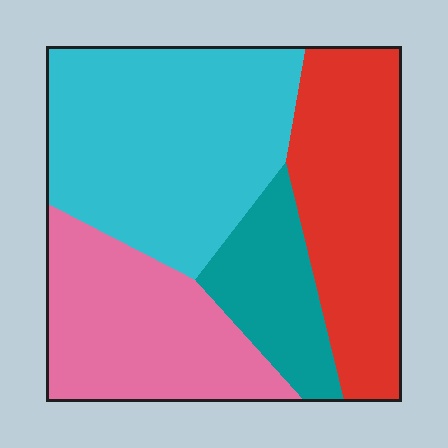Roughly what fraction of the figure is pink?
Pink covers around 25% of the figure.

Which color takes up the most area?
Cyan, at roughly 35%.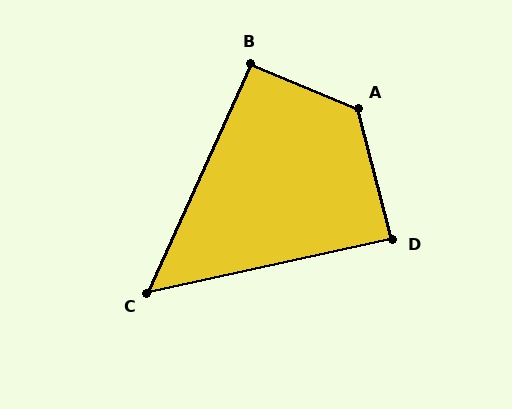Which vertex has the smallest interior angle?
C, at approximately 53 degrees.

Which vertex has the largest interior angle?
A, at approximately 127 degrees.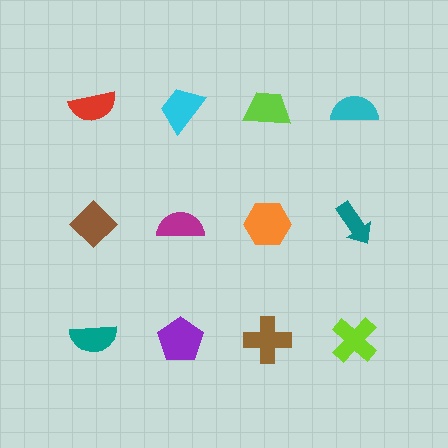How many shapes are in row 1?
4 shapes.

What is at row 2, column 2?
A magenta semicircle.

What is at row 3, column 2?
A purple pentagon.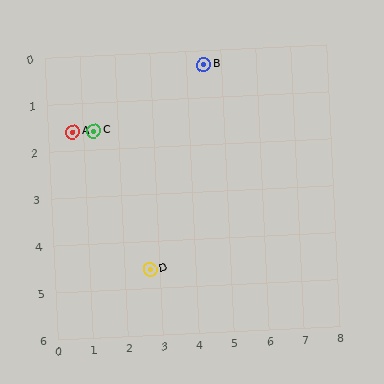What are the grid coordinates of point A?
Point A is at approximately (0.7, 1.6).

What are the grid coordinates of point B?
Point B is at approximately (4.5, 0.3).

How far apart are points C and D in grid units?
Points C and D are about 3.3 grid units apart.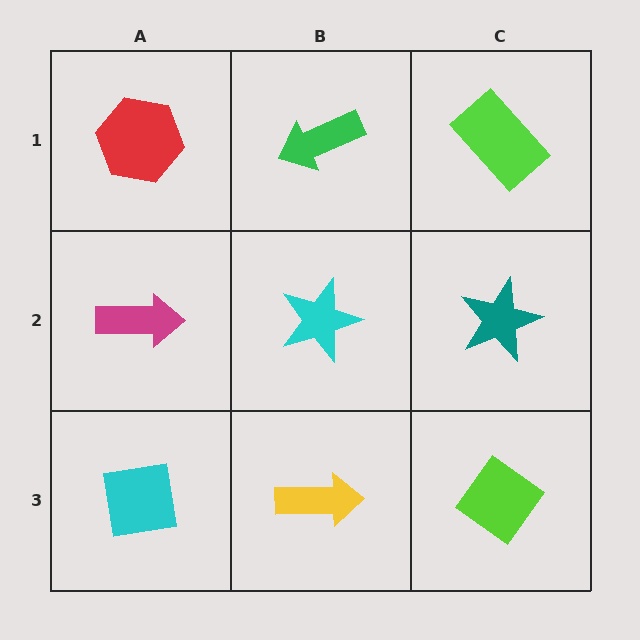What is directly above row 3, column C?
A teal star.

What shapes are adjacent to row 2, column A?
A red hexagon (row 1, column A), a cyan square (row 3, column A), a cyan star (row 2, column B).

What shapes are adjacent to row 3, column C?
A teal star (row 2, column C), a yellow arrow (row 3, column B).